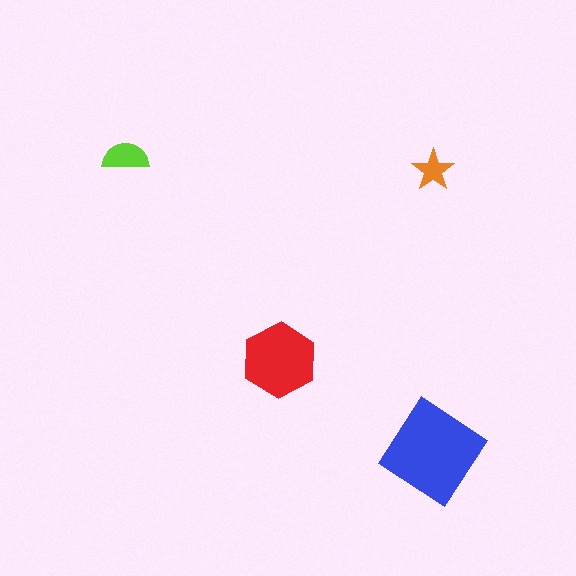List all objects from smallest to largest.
The orange star, the lime semicircle, the red hexagon, the blue diamond.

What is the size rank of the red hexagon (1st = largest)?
2nd.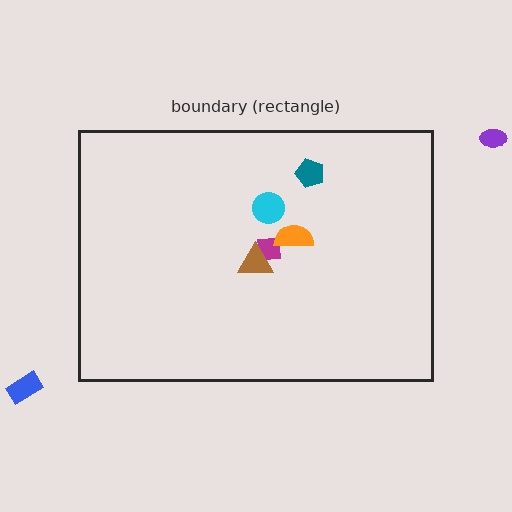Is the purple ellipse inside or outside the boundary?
Outside.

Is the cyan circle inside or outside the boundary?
Inside.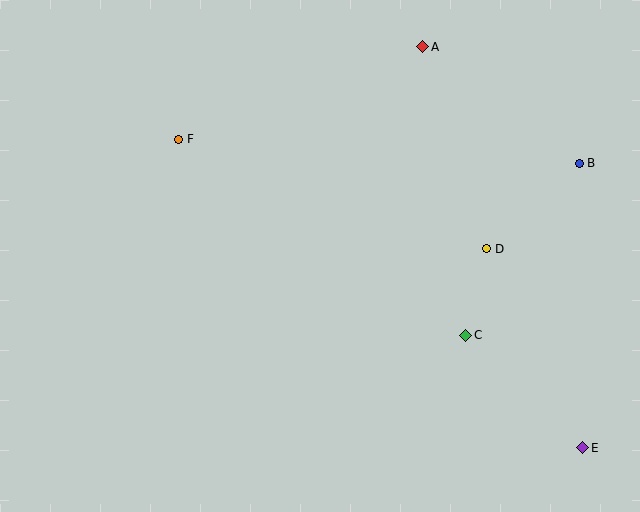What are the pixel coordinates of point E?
Point E is at (583, 448).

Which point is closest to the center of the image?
Point C at (466, 335) is closest to the center.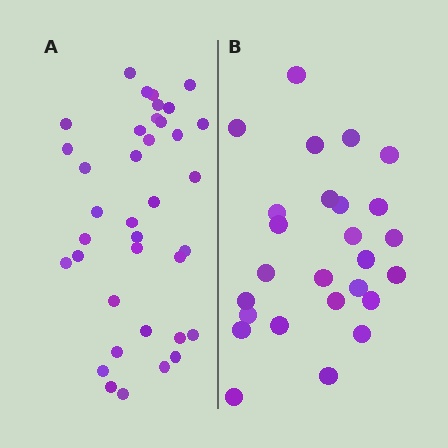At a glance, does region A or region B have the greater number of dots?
Region A (the left region) has more dots.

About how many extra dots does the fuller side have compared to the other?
Region A has roughly 12 or so more dots than region B.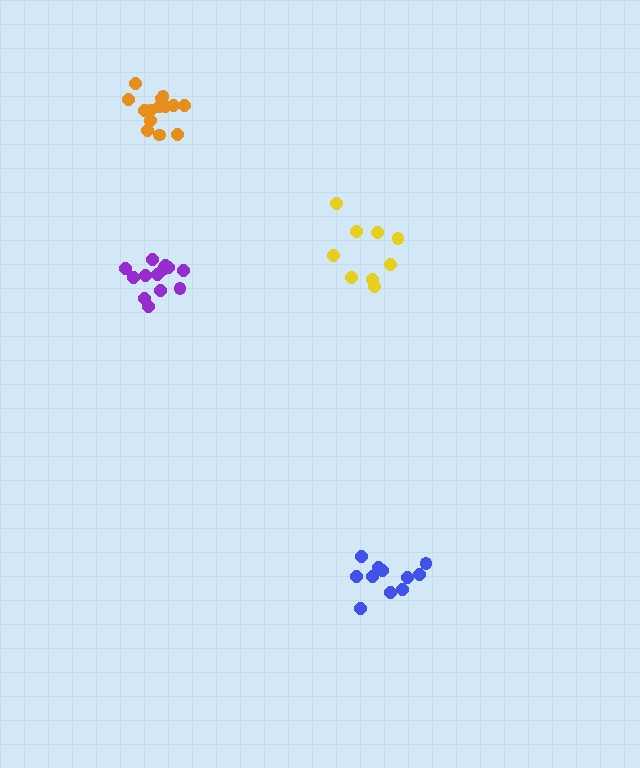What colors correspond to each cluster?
The clusters are colored: orange, yellow, purple, blue.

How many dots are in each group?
Group 1: 14 dots, Group 2: 9 dots, Group 3: 13 dots, Group 4: 11 dots (47 total).